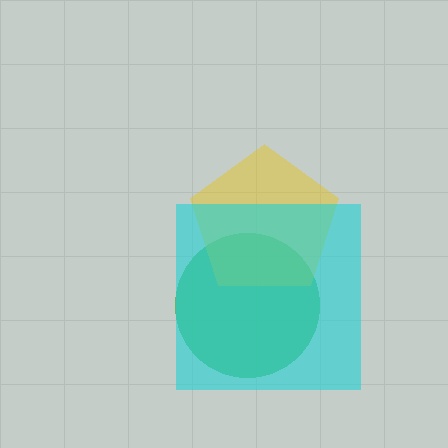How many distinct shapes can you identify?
There are 3 distinct shapes: a green circle, a yellow pentagon, a cyan square.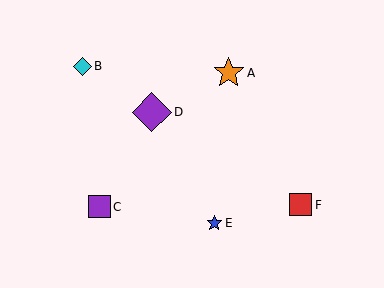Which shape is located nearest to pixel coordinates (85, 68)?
The cyan diamond (labeled B) at (82, 66) is nearest to that location.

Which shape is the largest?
The purple diamond (labeled D) is the largest.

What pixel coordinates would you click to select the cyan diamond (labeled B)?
Click at (82, 66) to select the cyan diamond B.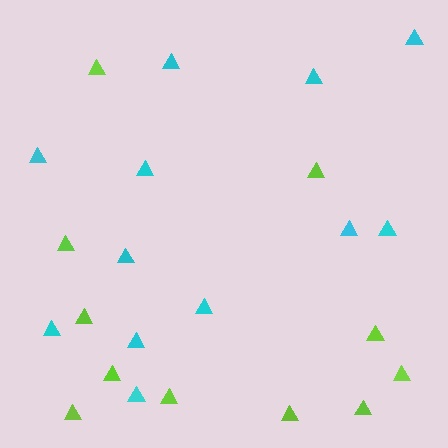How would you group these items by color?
There are 2 groups: one group of cyan triangles (12) and one group of lime triangles (11).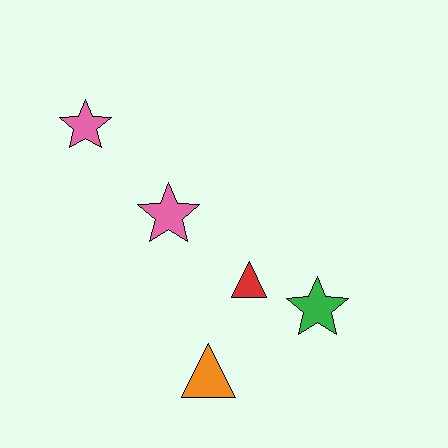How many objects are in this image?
There are 5 objects.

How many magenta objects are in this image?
There are no magenta objects.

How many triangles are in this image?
There are 2 triangles.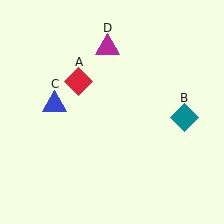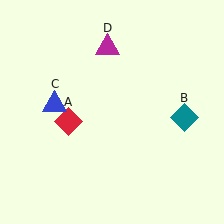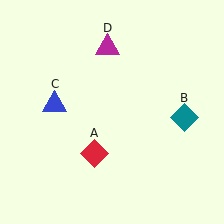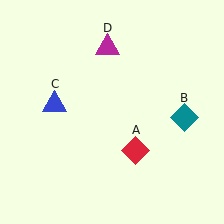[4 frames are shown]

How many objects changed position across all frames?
1 object changed position: red diamond (object A).